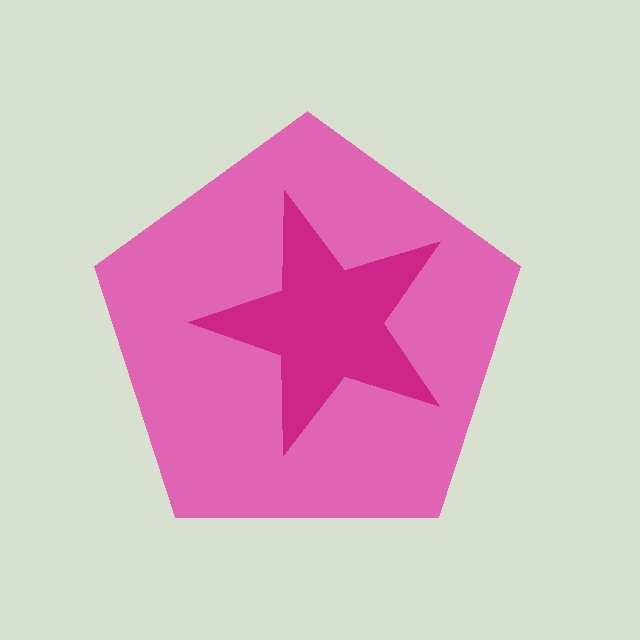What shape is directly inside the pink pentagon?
The magenta star.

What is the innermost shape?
The magenta star.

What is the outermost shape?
The pink pentagon.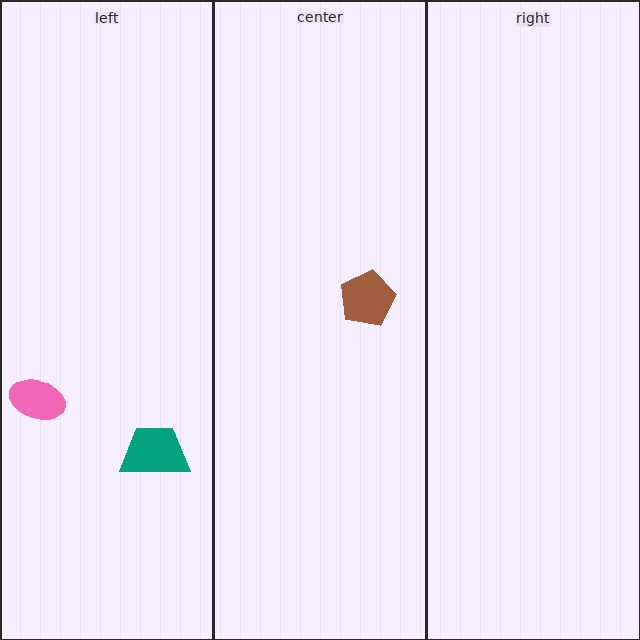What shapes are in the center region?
The brown pentagon.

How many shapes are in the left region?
2.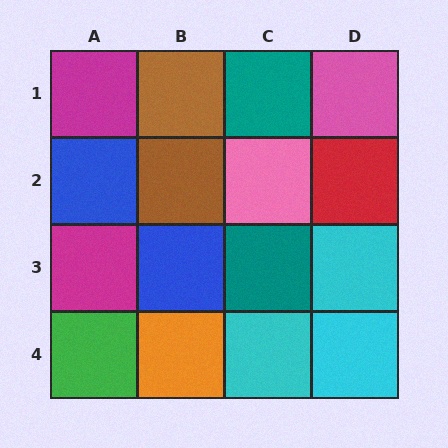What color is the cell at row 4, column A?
Green.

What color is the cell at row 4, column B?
Orange.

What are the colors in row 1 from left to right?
Magenta, brown, teal, pink.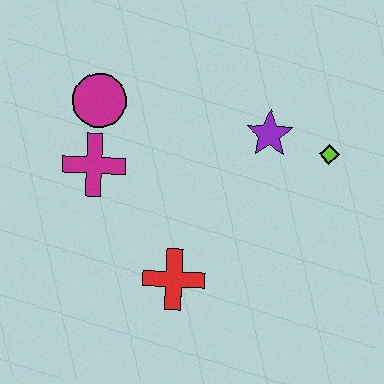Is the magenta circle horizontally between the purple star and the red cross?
No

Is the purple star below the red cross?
No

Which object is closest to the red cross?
The magenta cross is closest to the red cross.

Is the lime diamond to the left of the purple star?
No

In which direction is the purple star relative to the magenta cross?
The purple star is to the right of the magenta cross.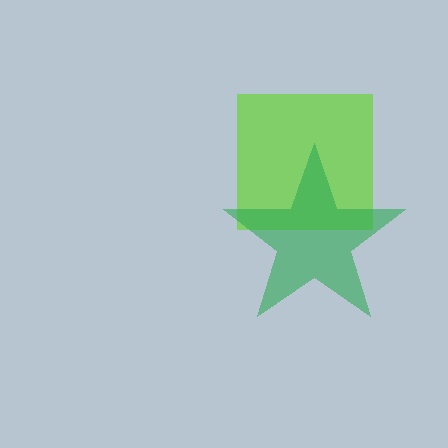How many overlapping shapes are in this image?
There are 2 overlapping shapes in the image.